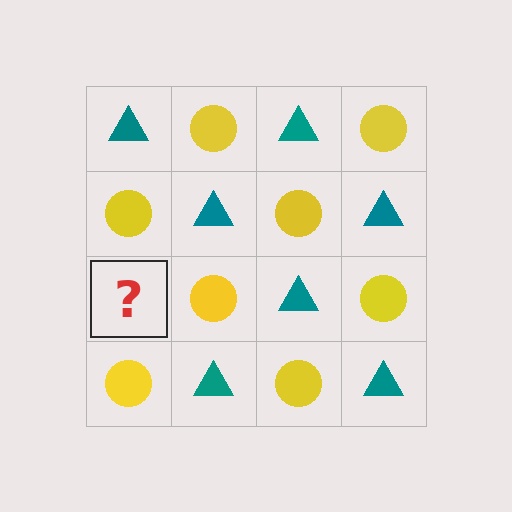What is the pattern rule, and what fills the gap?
The rule is that it alternates teal triangle and yellow circle in a checkerboard pattern. The gap should be filled with a teal triangle.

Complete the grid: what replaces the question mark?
The question mark should be replaced with a teal triangle.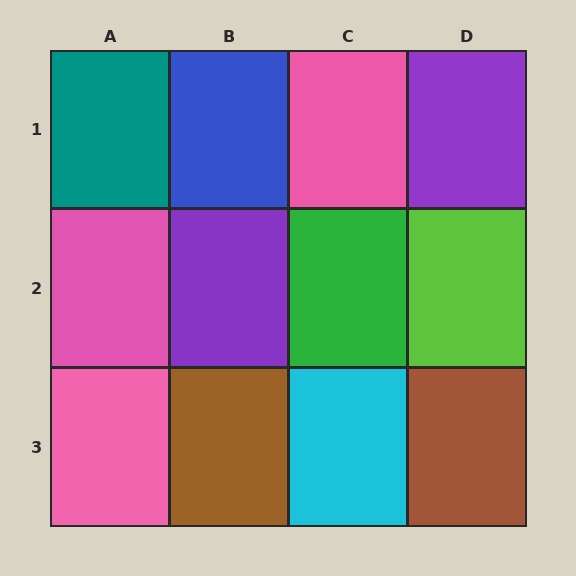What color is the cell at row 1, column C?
Pink.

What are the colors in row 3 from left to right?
Pink, brown, cyan, brown.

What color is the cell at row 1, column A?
Teal.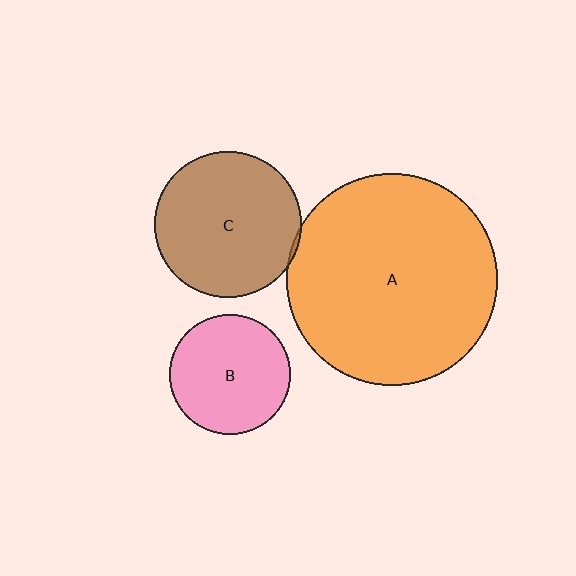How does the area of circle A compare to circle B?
Approximately 3.1 times.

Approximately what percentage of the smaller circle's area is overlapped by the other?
Approximately 5%.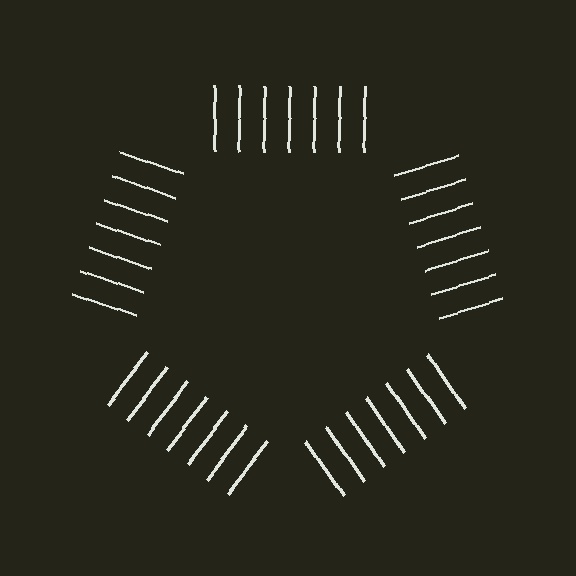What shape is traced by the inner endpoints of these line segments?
An illusory pentagon — the line segments terminate on its edges but no continuous stroke is drawn.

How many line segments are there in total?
35 — 7 along each of the 5 edges.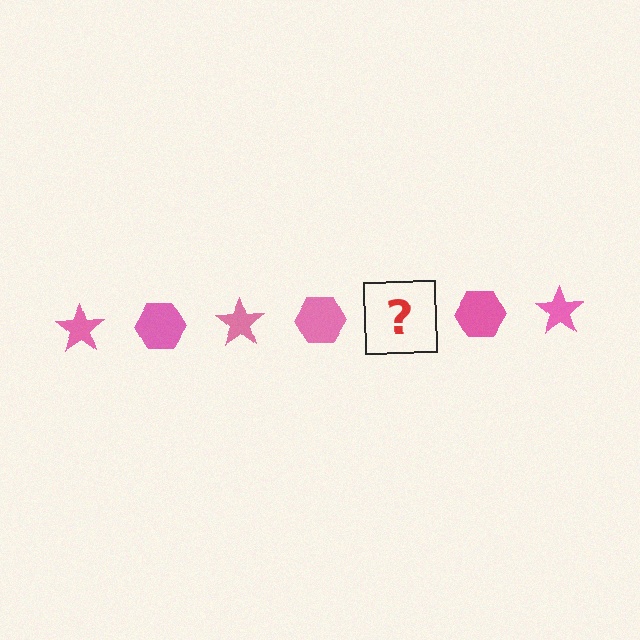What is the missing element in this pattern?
The missing element is a pink star.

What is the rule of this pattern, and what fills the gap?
The rule is that the pattern cycles through star, hexagon shapes in pink. The gap should be filled with a pink star.